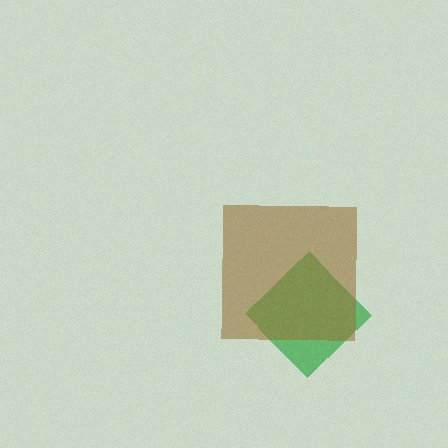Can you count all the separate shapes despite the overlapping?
Yes, there are 2 separate shapes.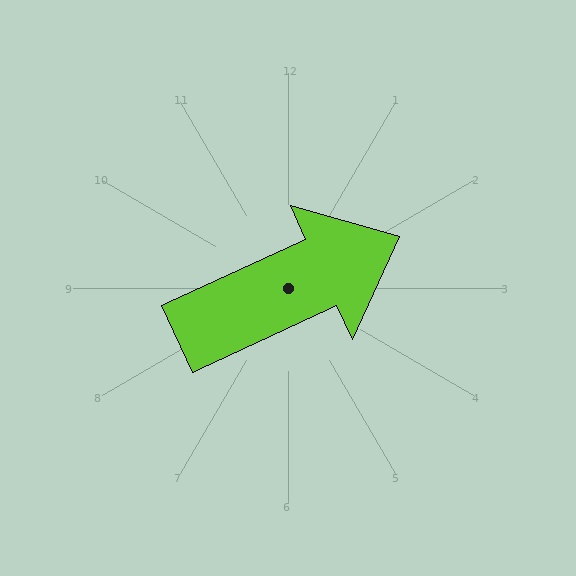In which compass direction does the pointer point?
Northeast.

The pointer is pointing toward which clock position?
Roughly 2 o'clock.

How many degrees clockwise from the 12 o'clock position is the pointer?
Approximately 65 degrees.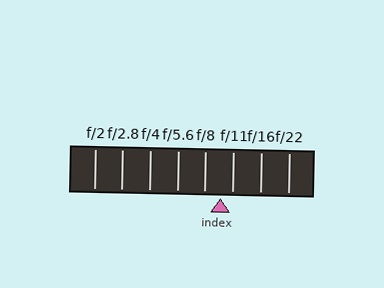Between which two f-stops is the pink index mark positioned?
The index mark is between f/8 and f/11.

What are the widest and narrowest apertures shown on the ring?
The widest aperture shown is f/2 and the narrowest is f/22.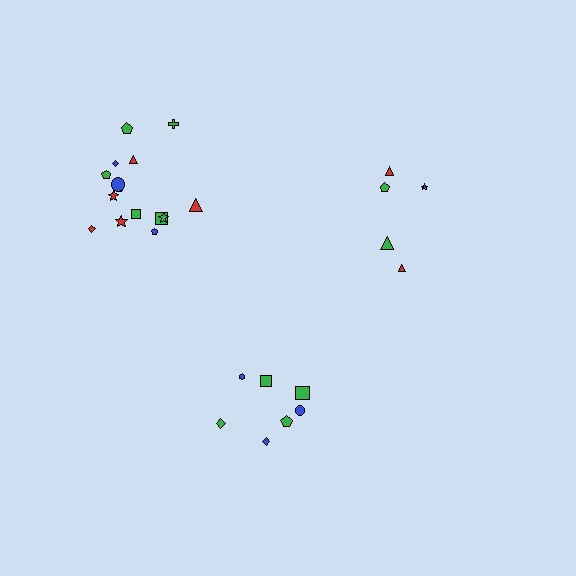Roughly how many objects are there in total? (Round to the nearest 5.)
Roughly 25 objects in total.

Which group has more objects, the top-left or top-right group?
The top-left group.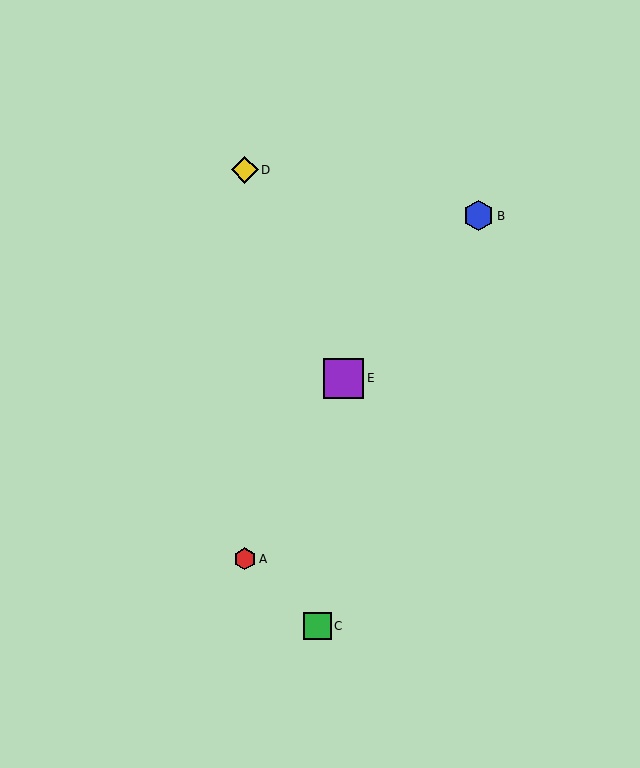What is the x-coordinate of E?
Object E is at x≈344.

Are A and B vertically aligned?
No, A is at x≈245 and B is at x≈478.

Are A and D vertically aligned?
Yes, both are at x≈245.